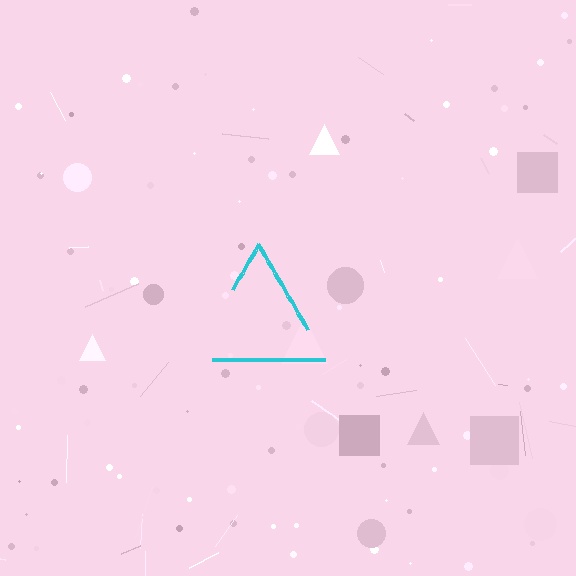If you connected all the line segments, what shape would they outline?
They would outline a triangle.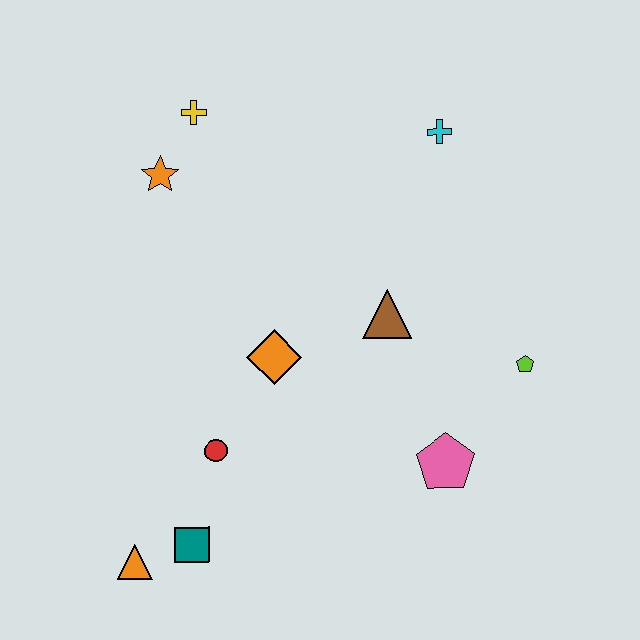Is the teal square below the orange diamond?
Yes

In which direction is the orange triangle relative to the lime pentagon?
The orange triangle is to the left of the lime pentagon.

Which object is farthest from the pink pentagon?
The yellow cross is farthest from the pink pentagon.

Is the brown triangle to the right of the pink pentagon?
No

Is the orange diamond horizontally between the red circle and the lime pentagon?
Yes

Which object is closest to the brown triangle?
The orange diamond is closest to the brown triangle.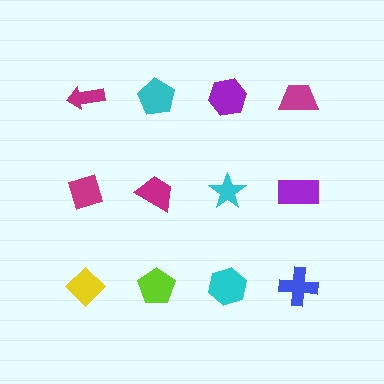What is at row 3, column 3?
A cyan hexagon.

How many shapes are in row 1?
4 shapes.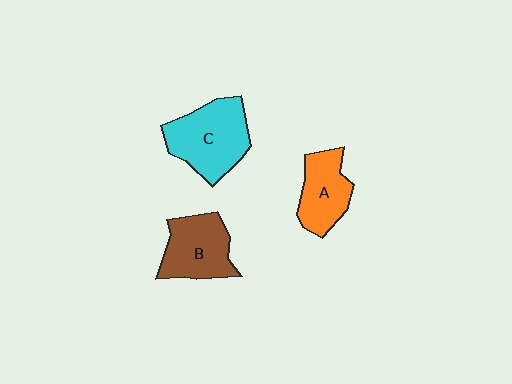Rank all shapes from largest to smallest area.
From largest to smallest: C (cyan), B (brown), A (orange).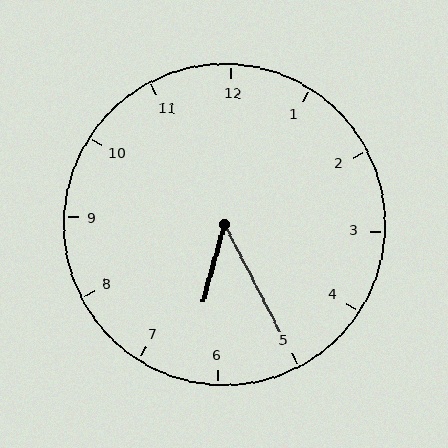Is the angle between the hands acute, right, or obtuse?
It is acute.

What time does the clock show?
6:25.